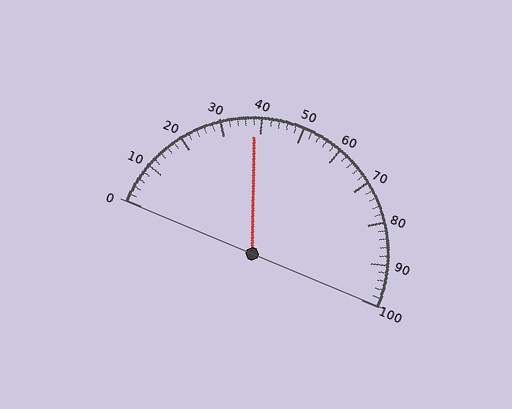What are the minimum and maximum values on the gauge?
The gauge ranges from 0 to 100.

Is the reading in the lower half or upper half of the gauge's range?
The reading is in the lower half of the range (0 to 100).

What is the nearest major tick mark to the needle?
The nearest major tick mark is 40.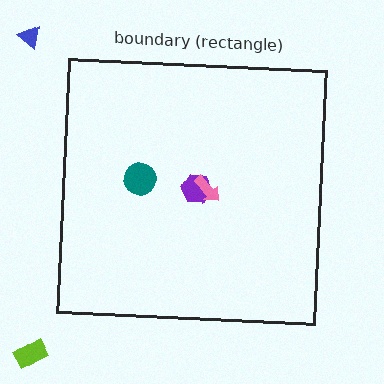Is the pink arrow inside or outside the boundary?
Inside.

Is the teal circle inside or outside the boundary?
Inside.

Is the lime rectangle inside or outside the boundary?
Outside.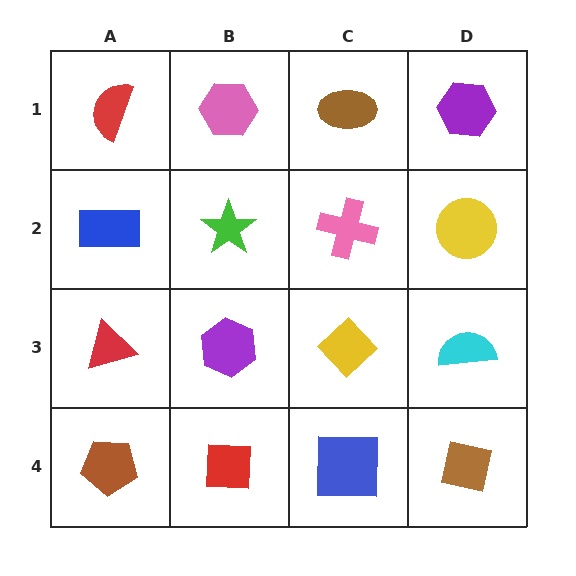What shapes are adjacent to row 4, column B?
A purple hexagon (row 3, column B), a brown pentagon (row 4, column A), a blue square (row 4, column C).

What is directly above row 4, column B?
A purple hexagon.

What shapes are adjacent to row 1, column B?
A green star (row 2, column B), a red semicircle (row 1, column A), a brown ellipse (row 1, column C).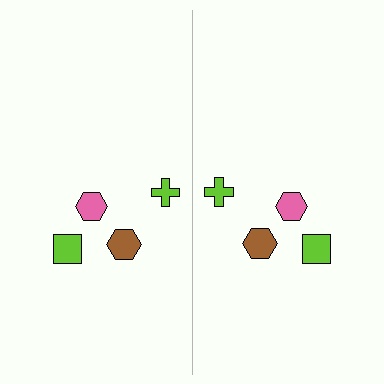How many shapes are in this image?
There are 8 shapes in this image.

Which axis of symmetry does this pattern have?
The pattern has a vertical axis of symmetry running through the center of the image.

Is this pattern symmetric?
Yes, this pattern has bilateral (reflection) symmetry.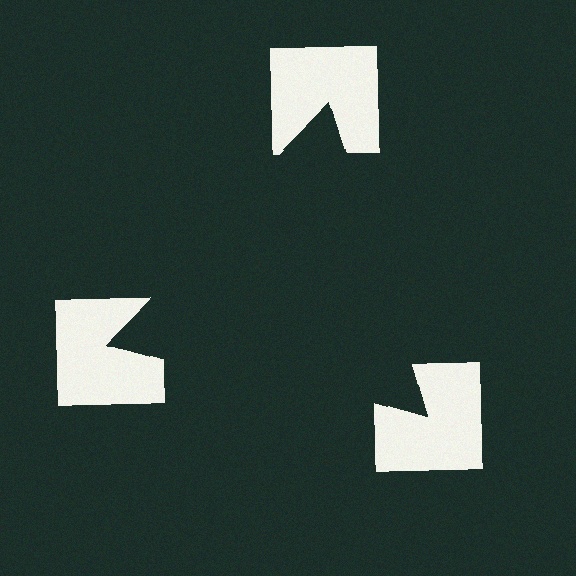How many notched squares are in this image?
There are 3 — one at each vertex of the illusory triangle.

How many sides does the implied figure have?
3 sides.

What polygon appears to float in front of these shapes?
An illusory triangle — its edges are inferred from the aligned wedge cuts in the notched squares, not physically drawn.